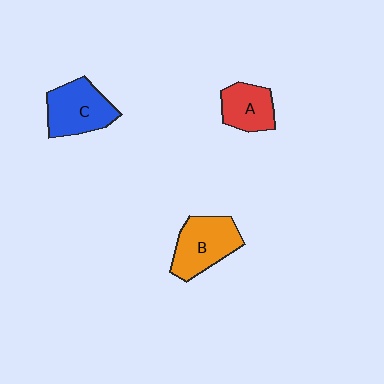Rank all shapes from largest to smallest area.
From largest to smallest: B (orange), C (blue), A (red).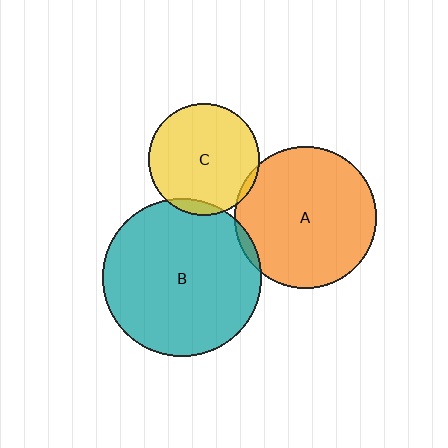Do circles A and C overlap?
Yes.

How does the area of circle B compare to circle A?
Approximately 1.2 times.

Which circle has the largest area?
Circle B (teal).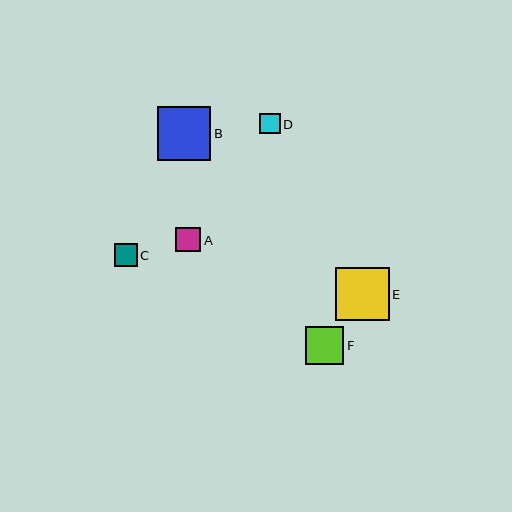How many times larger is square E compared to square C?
Square E is approximately 2.3 times the size of square C.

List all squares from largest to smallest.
From largest to smallest: E, B, F, A, C, D.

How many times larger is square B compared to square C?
Square B is approximately 2.3 times the size of square C.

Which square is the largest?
Square E is the largest with a size of approximately 54 pixels.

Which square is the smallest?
Square D is the smallest with a size of approximately 20 pixels.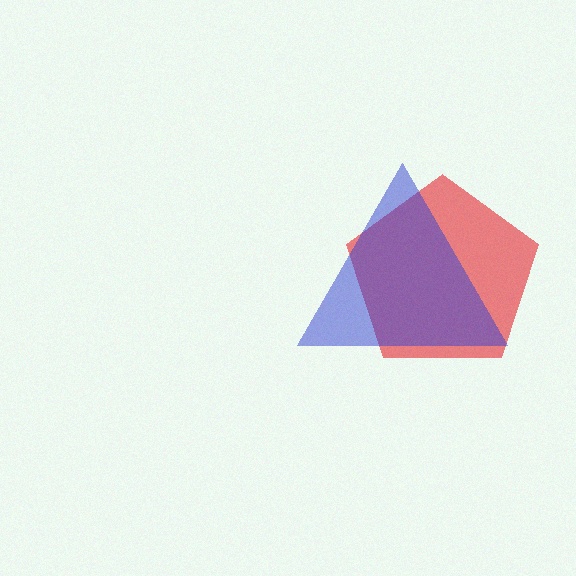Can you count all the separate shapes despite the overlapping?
Yes, there are 2 separate shapes.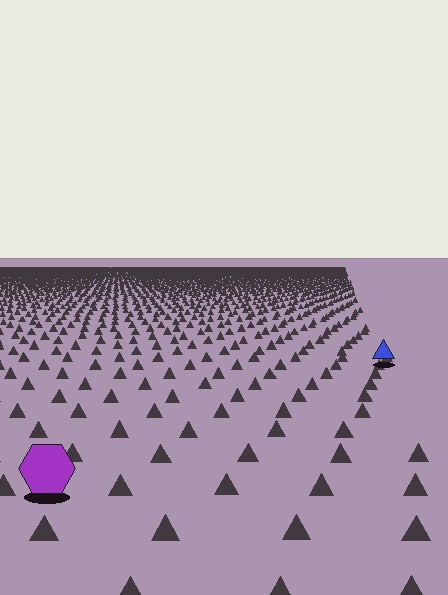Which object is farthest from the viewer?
The blue triangle is farthest from the viewer. It appears smaller and the ground texture around it is denser.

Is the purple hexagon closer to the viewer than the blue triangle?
Yes. The purple hexagon is closer — you can tell from the texture gradient: the ground texture is coarser near it.